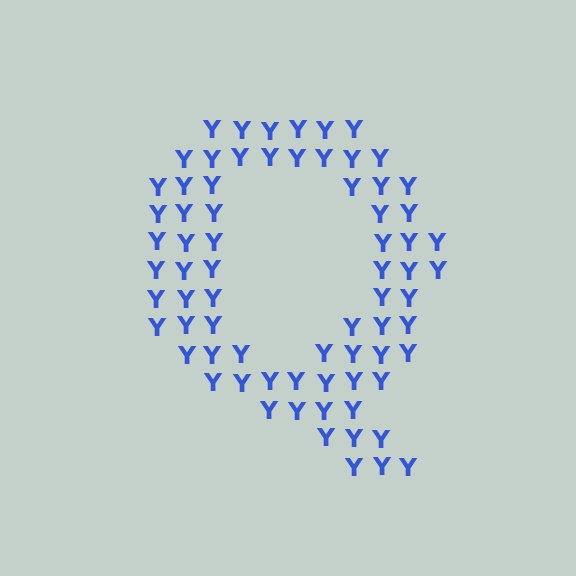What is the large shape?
The large shape is the letter Q.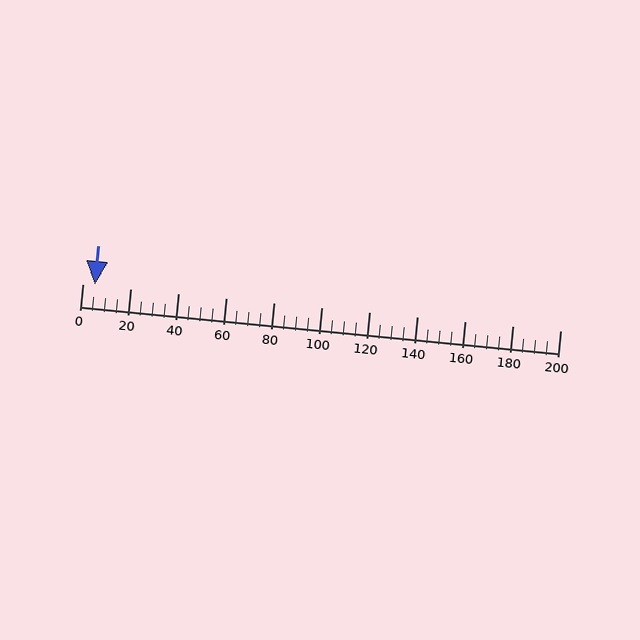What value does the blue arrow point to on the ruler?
The blue arrow points to approximately 5.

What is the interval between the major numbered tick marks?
The major tick marks are spaced 20 units apart.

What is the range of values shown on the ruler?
The ruler shows values from 0 to 200.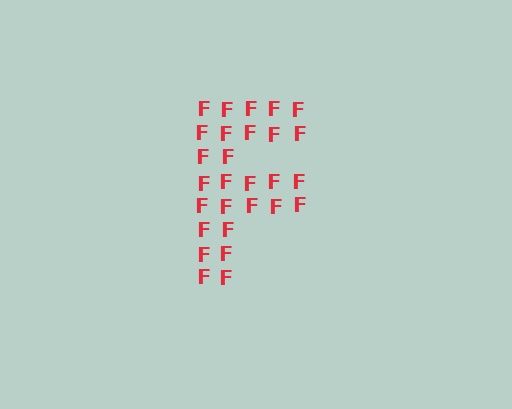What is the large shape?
The large shape is the letter F.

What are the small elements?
The small elements are letter F's.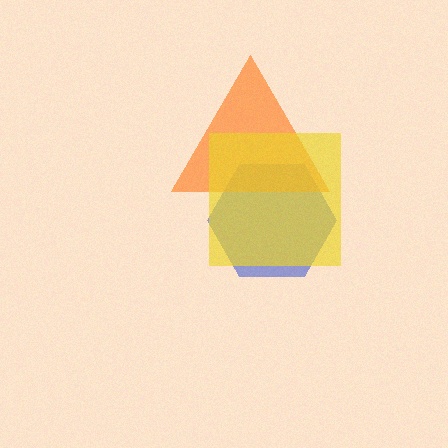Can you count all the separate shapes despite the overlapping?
Yes, there are 3 separate shapes.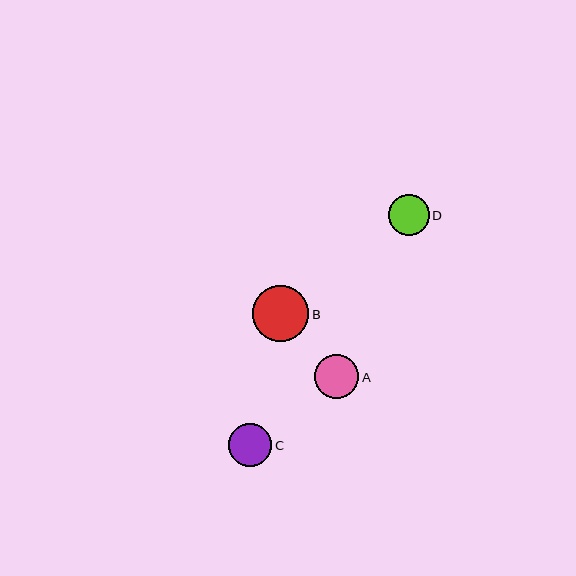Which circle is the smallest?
Circle D is the smallest with a size of approximately 41 pixels.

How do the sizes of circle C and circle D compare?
Circle C and circle D are approximately the same size.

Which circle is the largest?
Circle B is the largest with a size of approximately 56 pixels.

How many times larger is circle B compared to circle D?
Circle B is approximately 1.4 times the size of circle D.